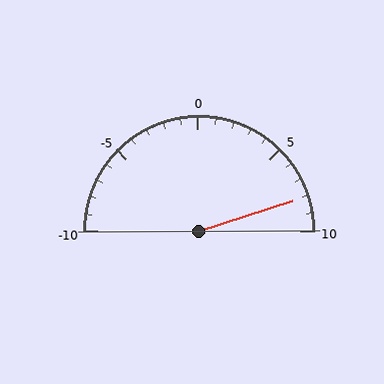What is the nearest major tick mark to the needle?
The nearest major tick mark is 10.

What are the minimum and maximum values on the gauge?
The gauge ranges from -10 to 10.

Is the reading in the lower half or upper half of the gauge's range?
The reading is in the upper half of the range (-10 to 10).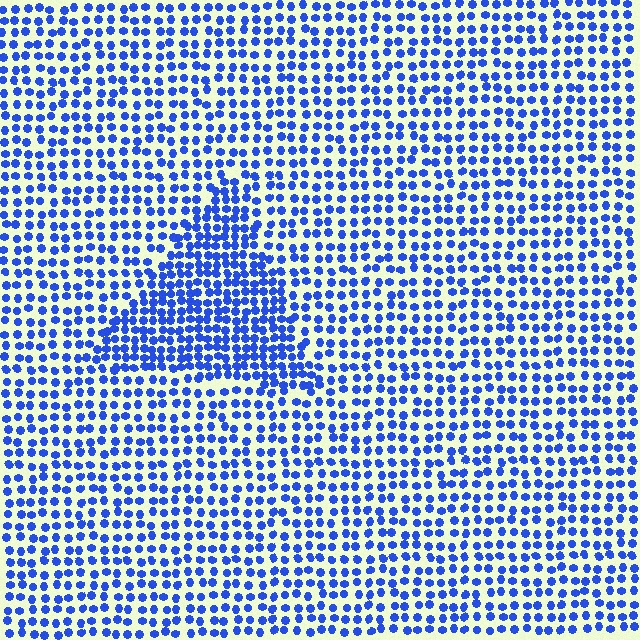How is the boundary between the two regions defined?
The boundary is defined by a change in element density (approximately 1.7x ratio). All elements are the same color, size, and shape.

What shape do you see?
I see a triangle.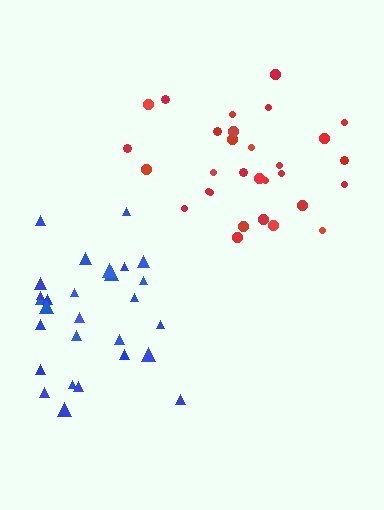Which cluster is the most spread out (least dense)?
Blue.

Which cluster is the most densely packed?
Red.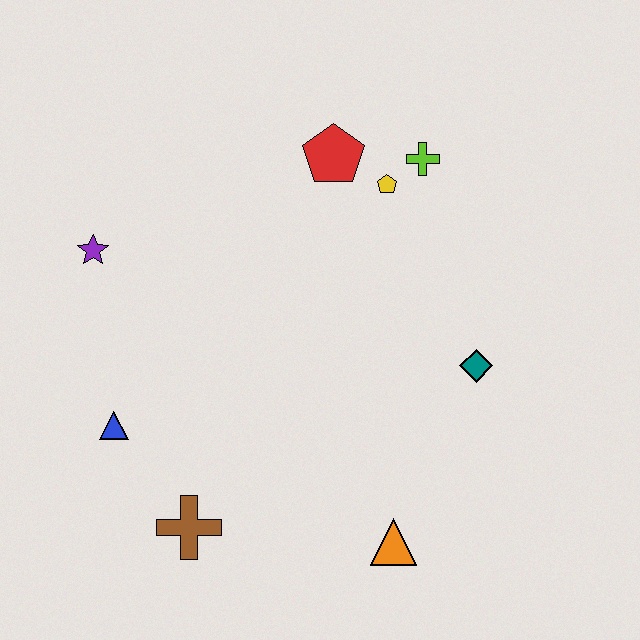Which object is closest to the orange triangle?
The teal diamond is closest to the orange triangle.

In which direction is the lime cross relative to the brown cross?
The lime cross is above the brown cross.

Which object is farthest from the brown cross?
The lime cross is farthest from the brown cross.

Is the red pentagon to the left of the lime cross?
Yes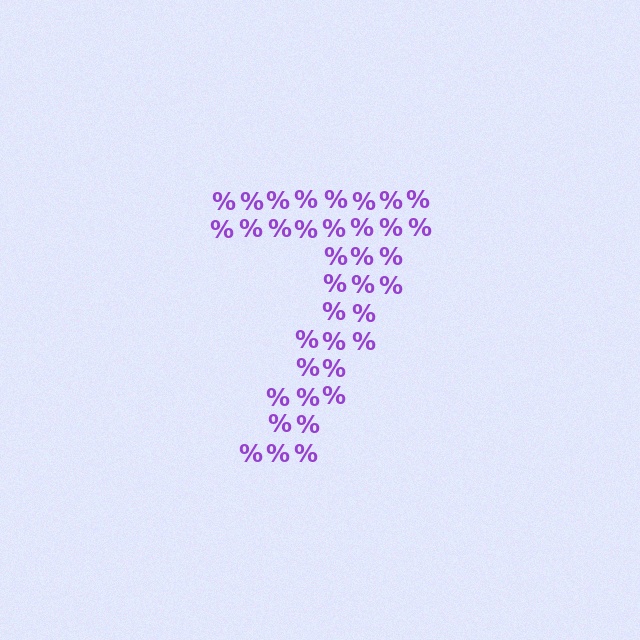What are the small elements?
The small elements are percent signs.